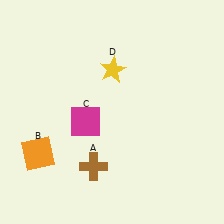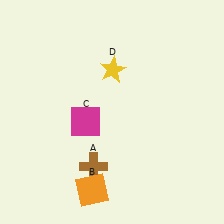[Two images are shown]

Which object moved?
The orange square (B) moved right.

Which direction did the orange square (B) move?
The orange square (B) moved right.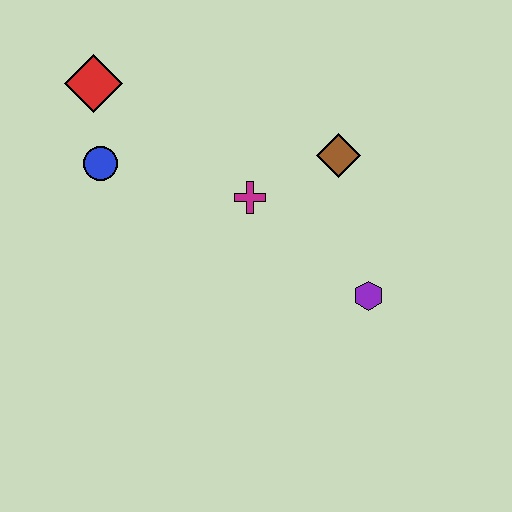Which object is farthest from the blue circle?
The purple hexagon is farthest from the blue circle.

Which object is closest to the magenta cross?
The brown diamond is closest to the magenta cross.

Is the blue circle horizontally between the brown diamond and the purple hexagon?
No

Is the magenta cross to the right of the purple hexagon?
No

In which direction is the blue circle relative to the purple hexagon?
The blue circle is to the left of the purple hexagon.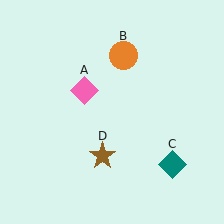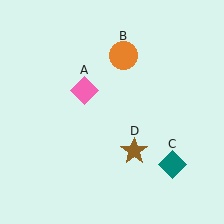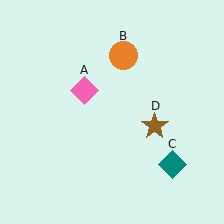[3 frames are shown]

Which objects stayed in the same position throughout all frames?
Pink diamond (object A) and orange circle (object B) and teal diamond (object C) remained stationary.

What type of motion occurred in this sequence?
The brown star (object D) rotated counterclockwise around the center of the scene.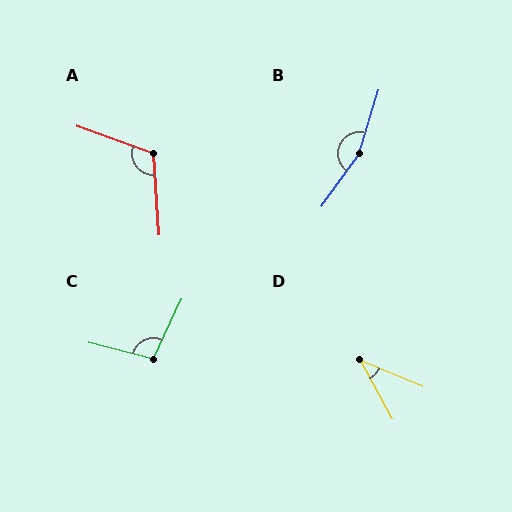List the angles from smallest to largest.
D (39°), C (100°), A (114°), B (161°).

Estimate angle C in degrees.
Approximately 100 degrees.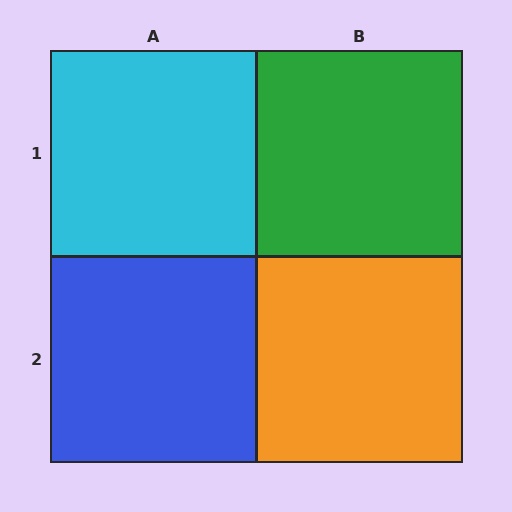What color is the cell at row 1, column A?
Cyan.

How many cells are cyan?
1 cell is cyan.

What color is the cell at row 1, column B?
Green.